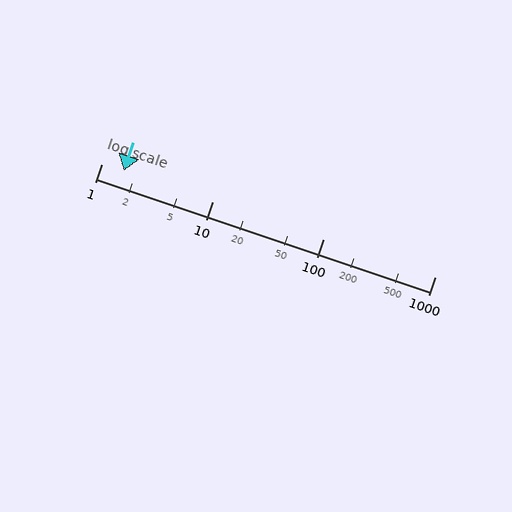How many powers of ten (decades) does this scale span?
The scale spans 3 decades, from 1 to 1000.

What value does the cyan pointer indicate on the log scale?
The pointer indicates approximately 1.6.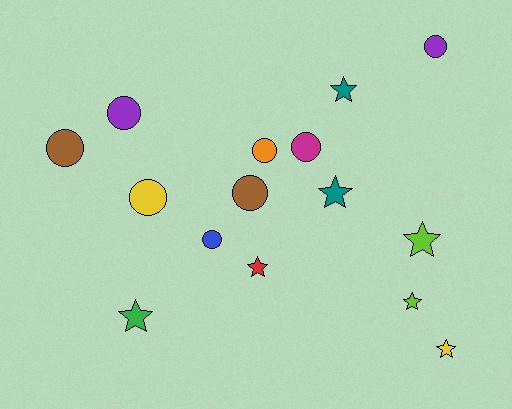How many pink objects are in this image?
There are no pink objects.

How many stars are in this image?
There are 7 stars.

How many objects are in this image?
There are 15 objects.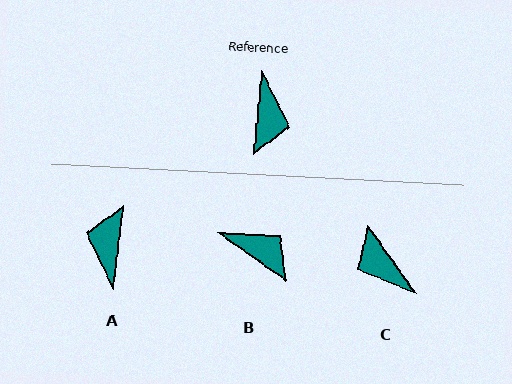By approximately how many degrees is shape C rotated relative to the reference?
Approximately 139 degrees clockwise.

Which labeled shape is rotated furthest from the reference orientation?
A, about 179 degrees away.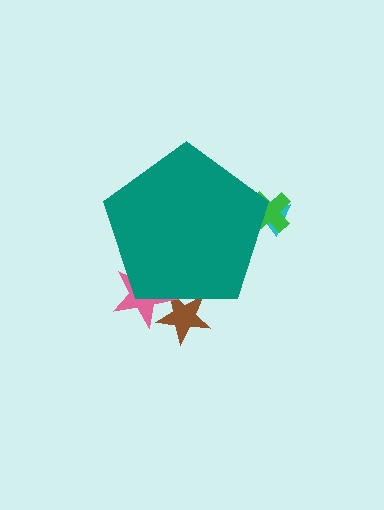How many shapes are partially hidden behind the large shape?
4 shapes are partially hidden.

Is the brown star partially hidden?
Yes, the brown star is partially hidden behind the teal pentagon.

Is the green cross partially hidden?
Yes, the green cross is partially hidden behind the teal pentagon.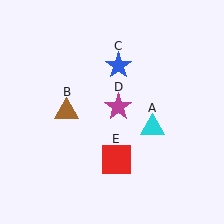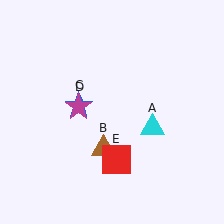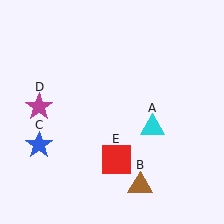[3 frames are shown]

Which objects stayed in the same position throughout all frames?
Cyan triangle (object A) and red square (object E) remained stationary.